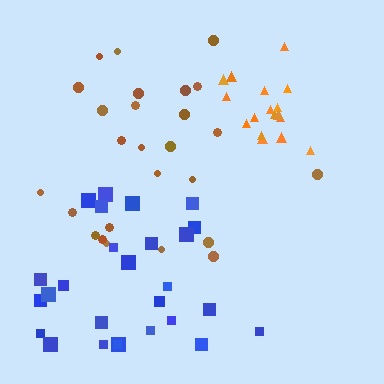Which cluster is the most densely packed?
Orange.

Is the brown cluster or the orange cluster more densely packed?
Orange.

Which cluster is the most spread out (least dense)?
Brown.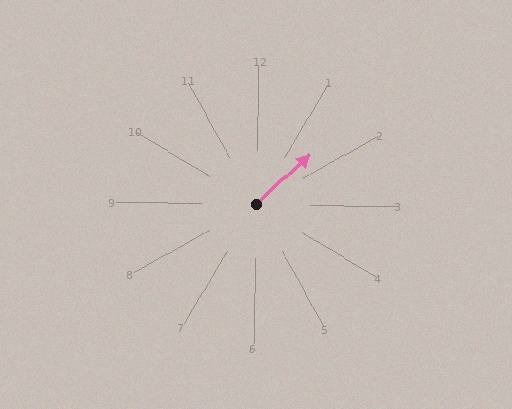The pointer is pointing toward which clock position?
Roughly 2 o'clock.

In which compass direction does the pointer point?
Northeast.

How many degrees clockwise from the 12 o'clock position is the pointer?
Approximately 46 degrees.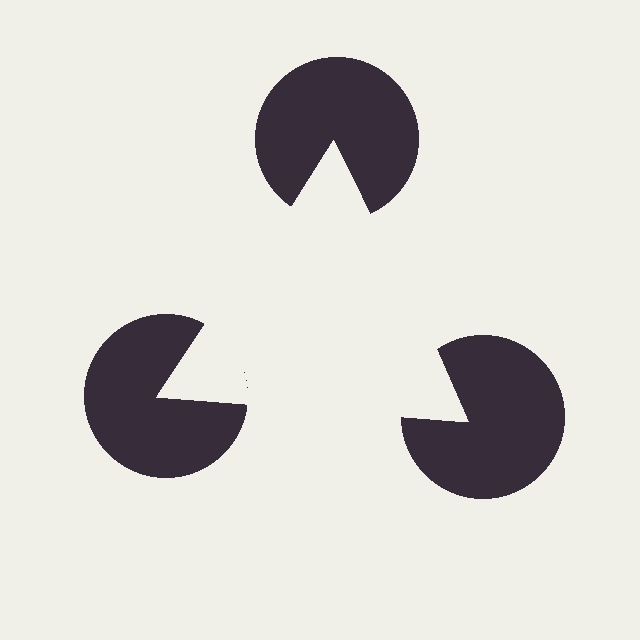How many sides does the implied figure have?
3 sides.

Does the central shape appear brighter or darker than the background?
It typically appears slightly brighter than the background, even though no actual brightness change is drawn.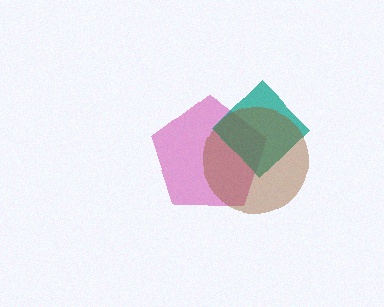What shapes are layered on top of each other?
The layered shapes are: a magenta pentagon, a teal diamond, a brown circle.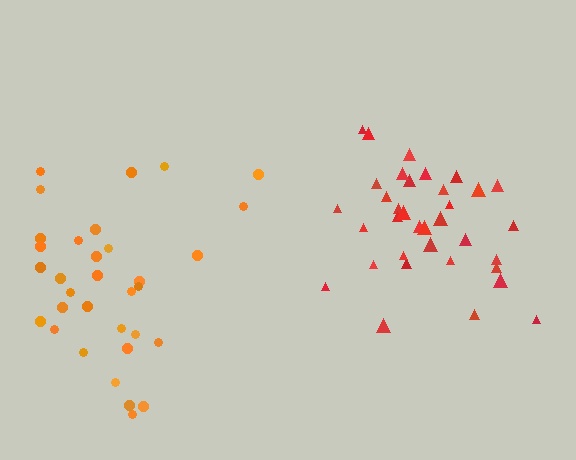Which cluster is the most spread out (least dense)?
Orange.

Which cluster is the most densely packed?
Red.